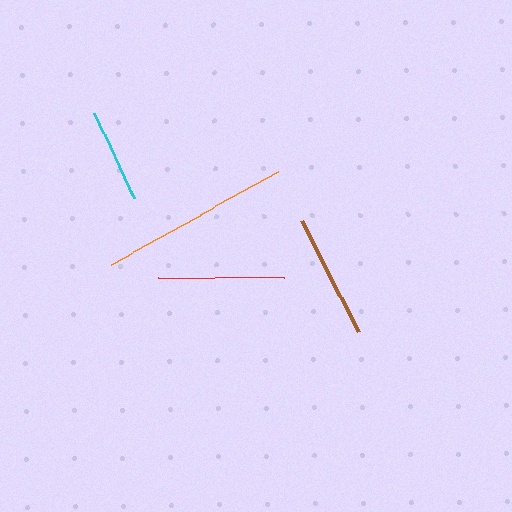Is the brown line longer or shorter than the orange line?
The orange line is longer than the brown line.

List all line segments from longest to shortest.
From longest to shortest: orange, red, brown, cyan.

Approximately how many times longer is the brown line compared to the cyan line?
The brown line is approximately 1.3 times the length of the cyan line.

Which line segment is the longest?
The orange line is the longest at approximately 191 pixels.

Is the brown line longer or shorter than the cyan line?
The brown line is longer than the cyan line.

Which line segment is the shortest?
The cyan line is the shortest at approximately 95 pixels.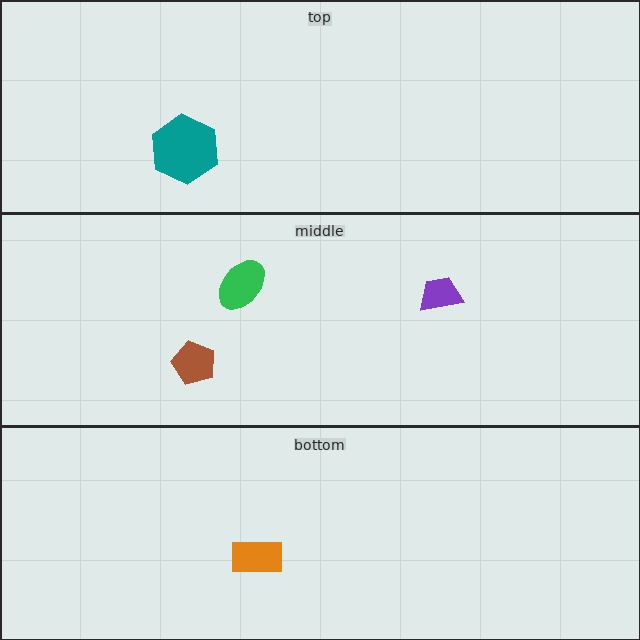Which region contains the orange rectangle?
The bottom region.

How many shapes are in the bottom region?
1.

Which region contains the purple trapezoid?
The middle region.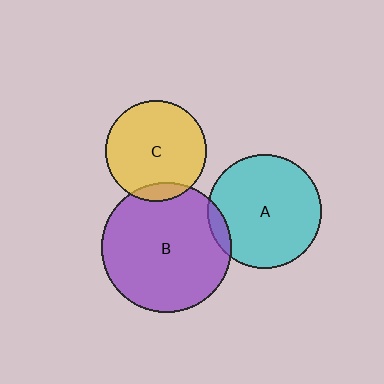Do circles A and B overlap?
Yes.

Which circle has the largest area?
Circle B (purple).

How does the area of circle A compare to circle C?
Approximately 1.3 times.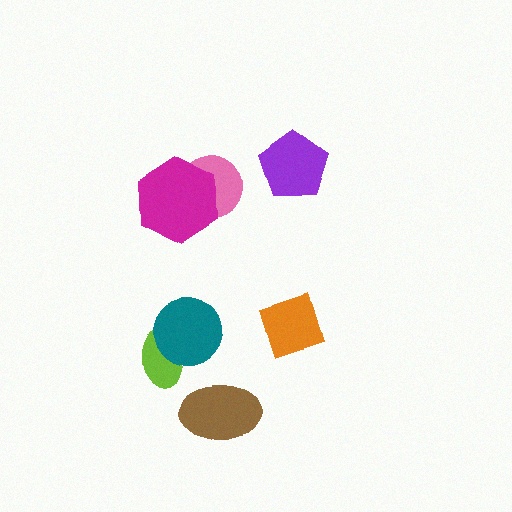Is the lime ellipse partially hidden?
Yes, it is partially covered by another shape.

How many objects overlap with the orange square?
0 objects overlap with the orange square.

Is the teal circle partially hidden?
No, no other shape covers it.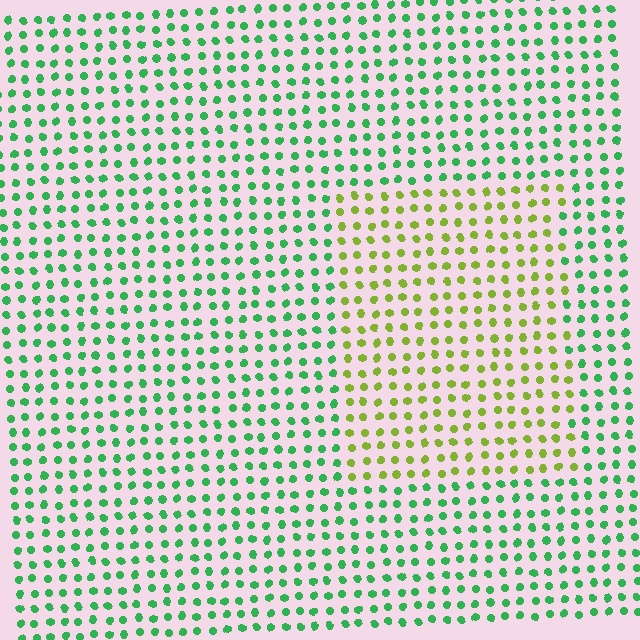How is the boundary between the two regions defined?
The boundary is defined purely by a slight shift in hue (about 54 degrees). Spacing, size, and orientation are identical on both sides.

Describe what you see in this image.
The image is filled with small green elements in a uniform arrangement. A rectangle-shaped region is visible where the elements are tinted to a slightly different hue, forming a subtle color boundary.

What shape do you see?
I see a rectangle.